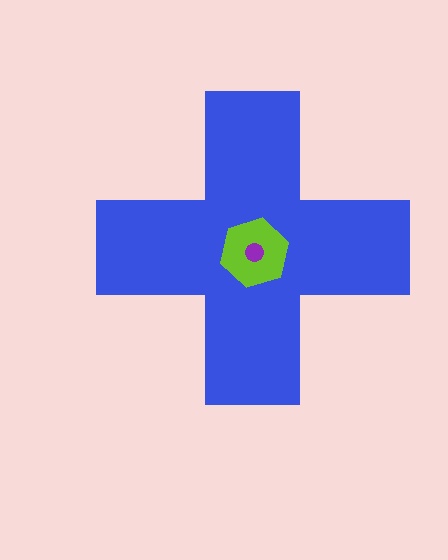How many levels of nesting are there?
3.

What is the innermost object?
The purple circle.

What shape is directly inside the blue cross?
The lime hexagon.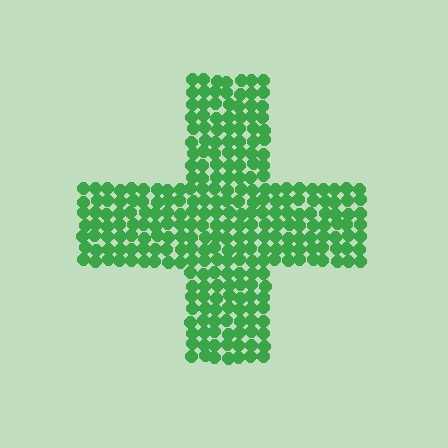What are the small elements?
The small elements are circles.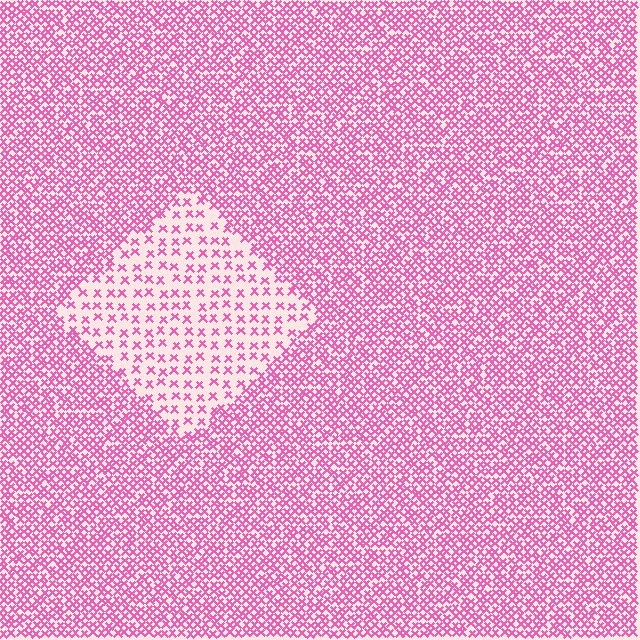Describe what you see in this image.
The image contains small pink elements arranged at two different densities. A diamond-shaped region is visible where the elements are less densely packed than the surrounding area.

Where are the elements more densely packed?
The elements are more densely packed outside the diamond boundary.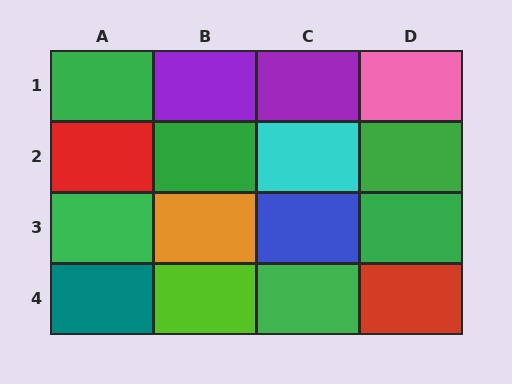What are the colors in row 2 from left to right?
Red, green, cyan, green.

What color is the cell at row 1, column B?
Purple.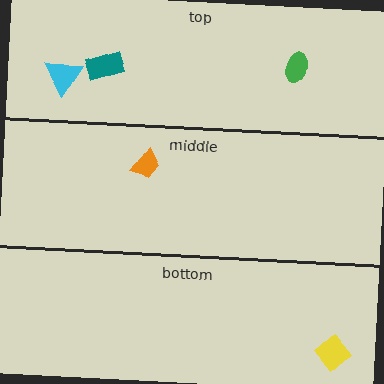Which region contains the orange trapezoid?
The middle region.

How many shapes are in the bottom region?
1.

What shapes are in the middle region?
The orange trapezoid.